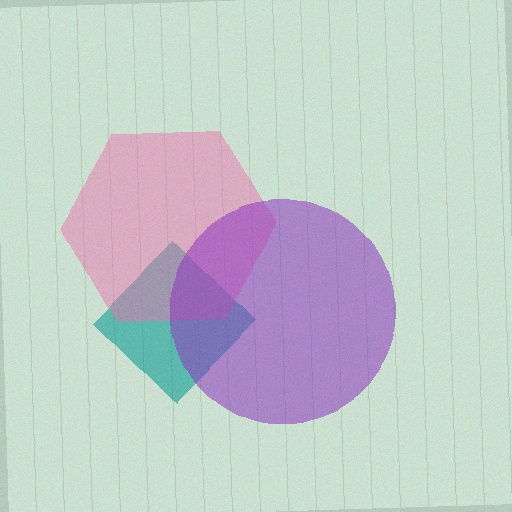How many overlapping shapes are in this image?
There are 3 overlapping shapes in the image.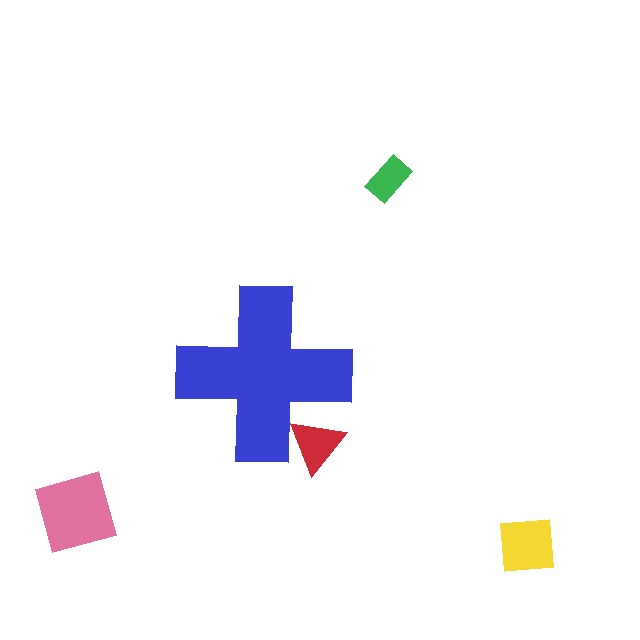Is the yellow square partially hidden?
No, the yellow square is fully visible.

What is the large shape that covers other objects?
A blue cross.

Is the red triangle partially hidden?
Yes, the red triangle is partially hidden behind the blue cross.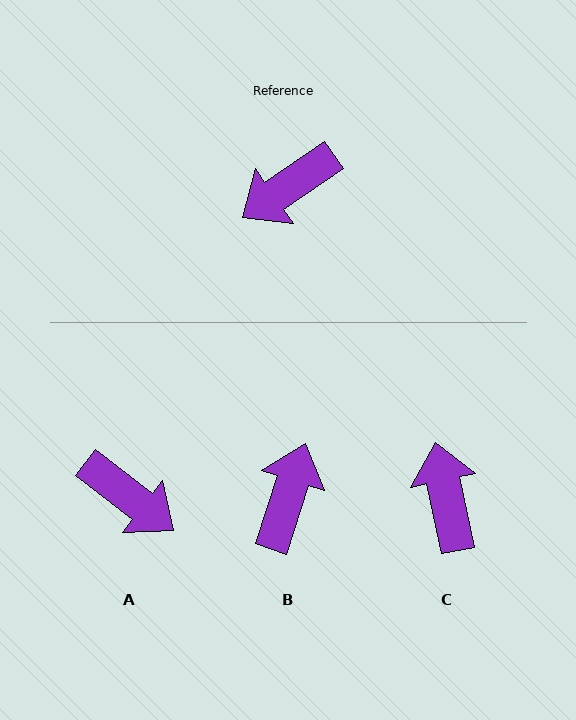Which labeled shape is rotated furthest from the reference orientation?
B, about 142 degrees away.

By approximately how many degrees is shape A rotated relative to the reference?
Approximately 108 degrees counter-clockwise.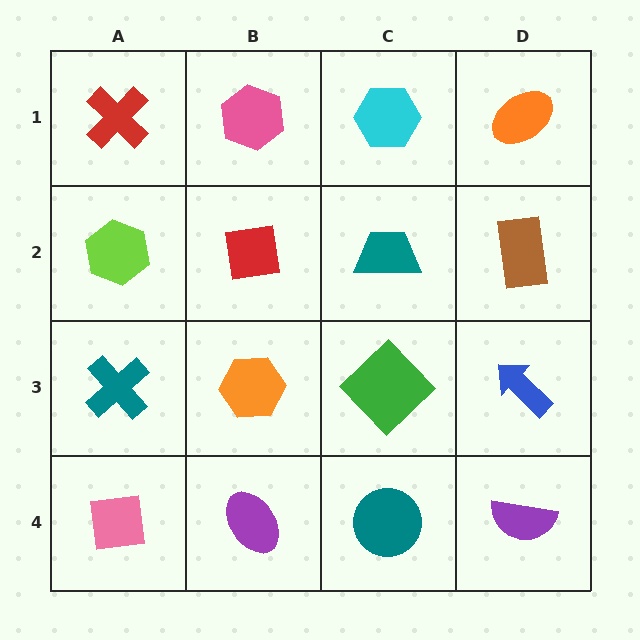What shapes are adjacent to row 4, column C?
A green diamond (row 3, column C), a purple ellipse (row 4, column B), a purple semicircle (row 4, column D).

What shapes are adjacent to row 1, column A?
A lime hexagon (row 2, column A), a pink hexagon (row 1, column B).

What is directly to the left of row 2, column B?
A lime hexagon.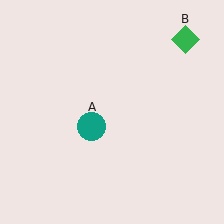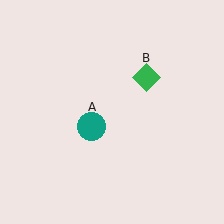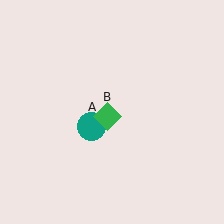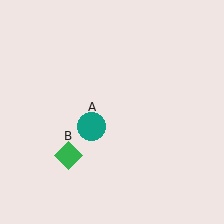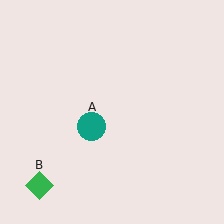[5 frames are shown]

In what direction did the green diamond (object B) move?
The green diamond (object B) moved down and to the left.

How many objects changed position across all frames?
1 object changed position: green diamond (object B).